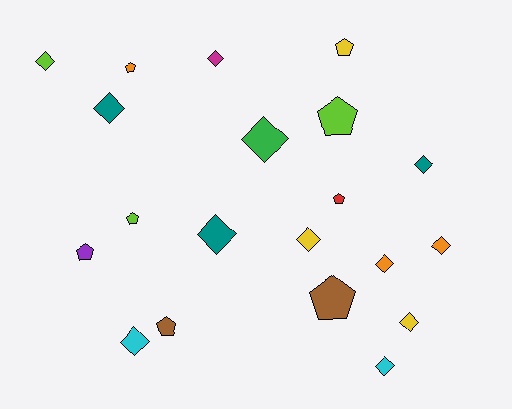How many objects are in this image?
There are 20 objects.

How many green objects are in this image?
There is 1 green object.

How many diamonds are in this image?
There are 12 diamonds.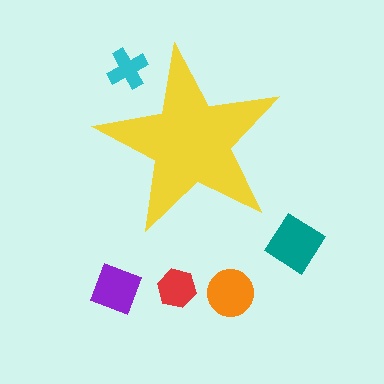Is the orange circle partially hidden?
No, the orange circle is fully visible.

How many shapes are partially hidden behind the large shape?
1 shape is partially hidden.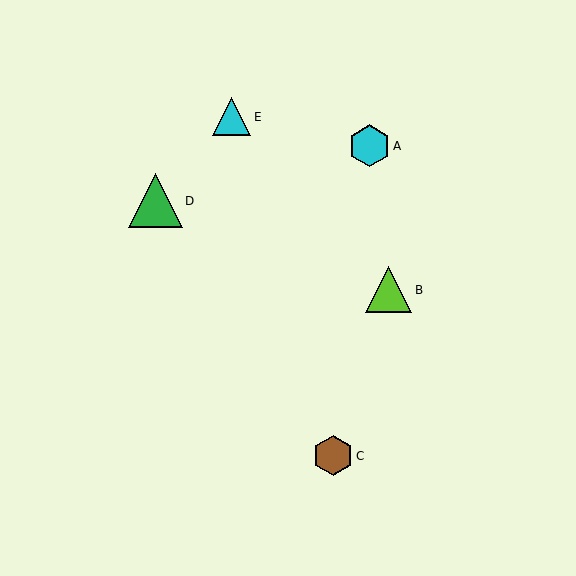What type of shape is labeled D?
Shape D is a green triangle.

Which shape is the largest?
The green triangle (labeled D) is the largest.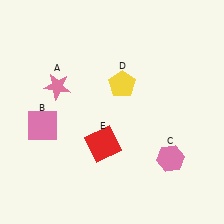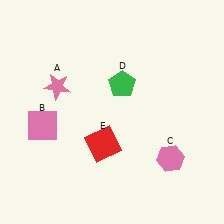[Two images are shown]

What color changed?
The pentagon (D) changed from yellow in Image 1 to green in Image 2.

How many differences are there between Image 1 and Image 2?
There is 1 difference between the two images.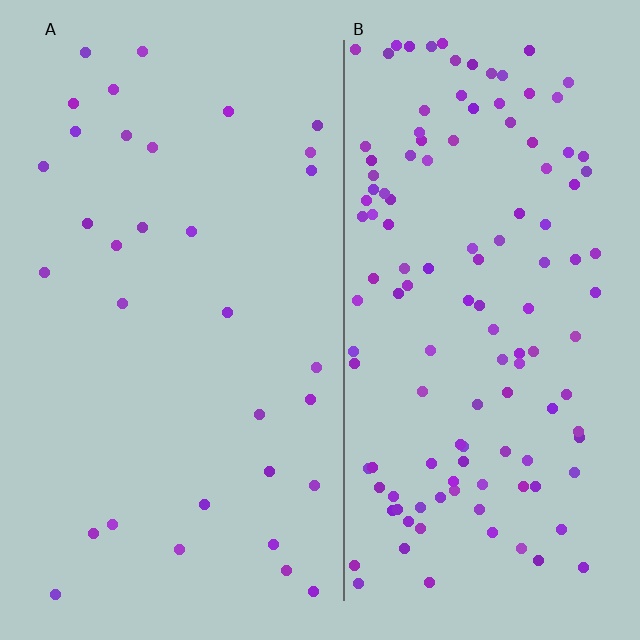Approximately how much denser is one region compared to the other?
Approximately 3.9× — region B over region A.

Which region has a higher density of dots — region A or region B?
B (the right).